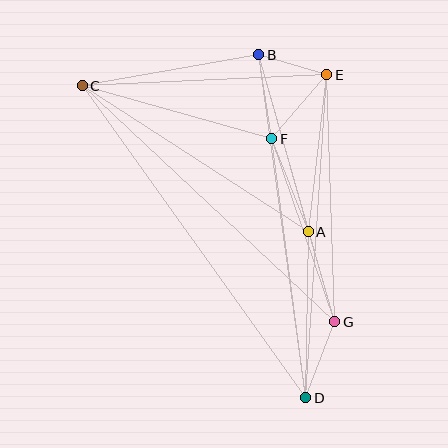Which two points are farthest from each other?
Points C and D are farthest from each other.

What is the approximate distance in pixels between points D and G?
The distance between D and G is approximately 81 pixels.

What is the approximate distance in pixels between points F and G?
The distance between F and G is approximately 194 pixels.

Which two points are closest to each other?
Points B and E are closest to each other.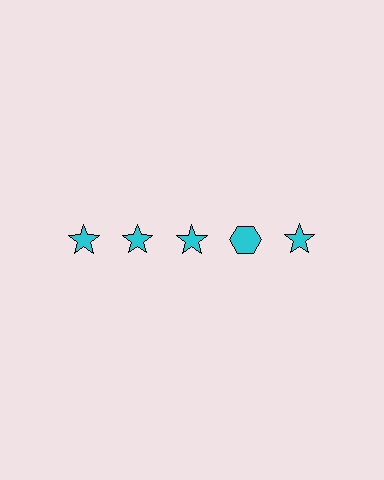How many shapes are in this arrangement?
There are 5 shapes arranged in a grid pattern.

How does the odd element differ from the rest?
It has a different shape: hexagon instead of star.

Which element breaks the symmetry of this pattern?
The cyan hexagon in the top row, second from right column breaks the symmetry. All other shapes are cyan stars.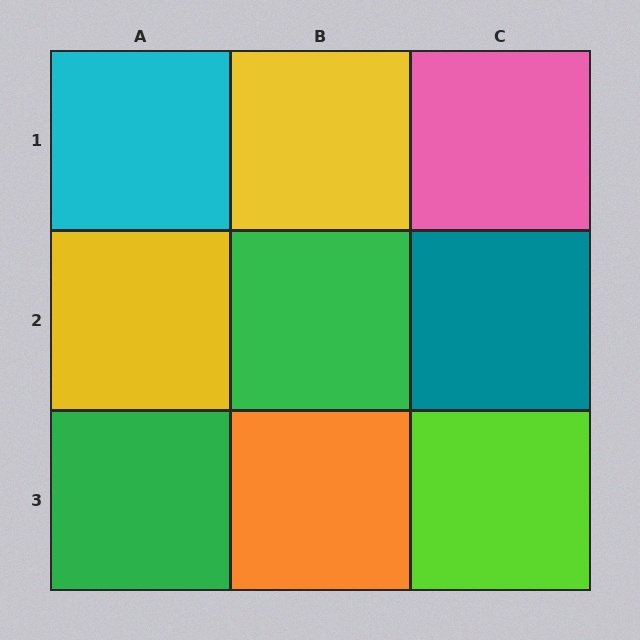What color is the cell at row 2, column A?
Yellow.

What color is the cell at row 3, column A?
Green.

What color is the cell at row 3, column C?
Lime.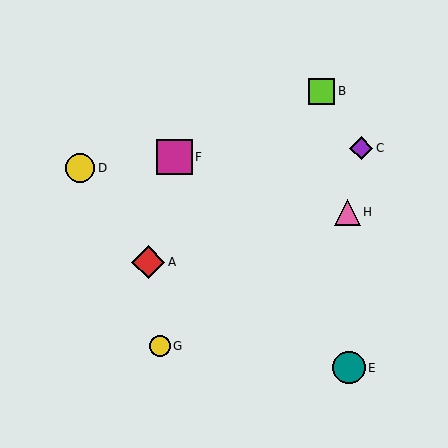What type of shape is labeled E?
Shape E is a teal circle.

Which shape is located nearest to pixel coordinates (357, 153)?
The purple diamond (labeled C) at (361, 148) is nearest to that location.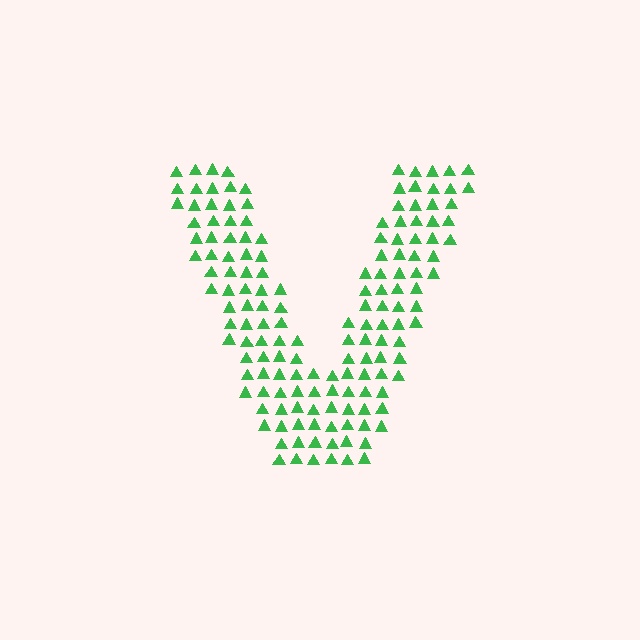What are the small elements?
The small elements are triangles.